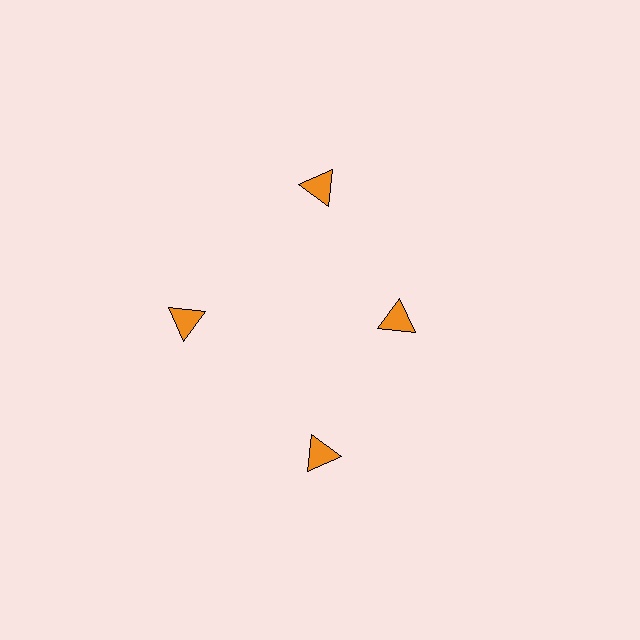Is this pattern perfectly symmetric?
No. The 4 orange triangles are arranged in a ring, but one element near the 3 o'clock position is pulled inward toward the center, breaking the 4-fold rotational symmetry.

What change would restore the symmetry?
The symmetry would be restored by moving it outward, back onto the ring so that all 4 triangles sit at equal angles and equal distance from the center.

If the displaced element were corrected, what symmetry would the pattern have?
It would have 4-fold rotational symmetry — the pattern would map onto itself every 90 degrees.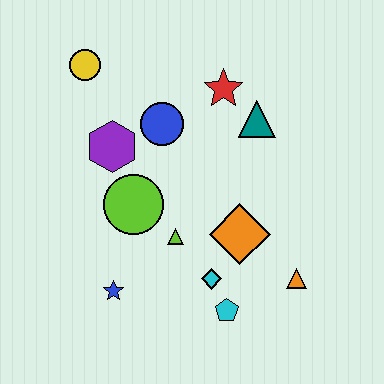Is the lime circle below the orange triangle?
No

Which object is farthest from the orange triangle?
The yellow circle is farthest from the orange triangle.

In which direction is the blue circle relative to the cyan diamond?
The blue circle is above the cyan diamond.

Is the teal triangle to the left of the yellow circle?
No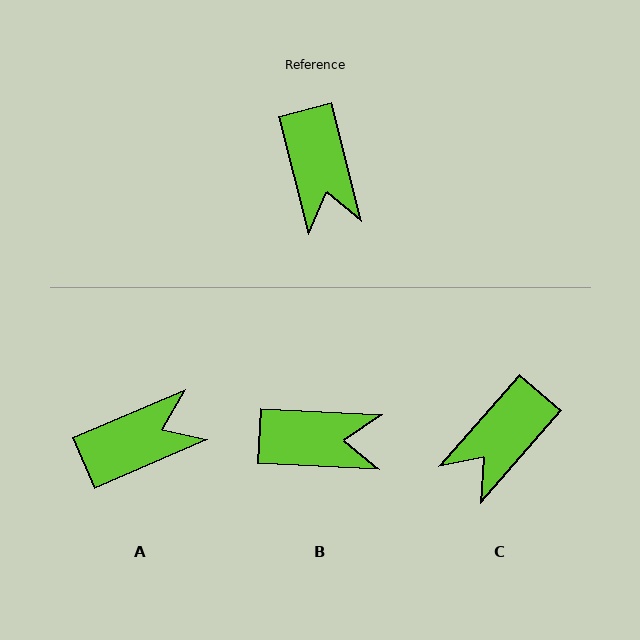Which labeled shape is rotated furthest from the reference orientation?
A, about 99 degrees away.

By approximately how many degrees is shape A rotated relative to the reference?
Approximately 99 degrees counter-clockwise.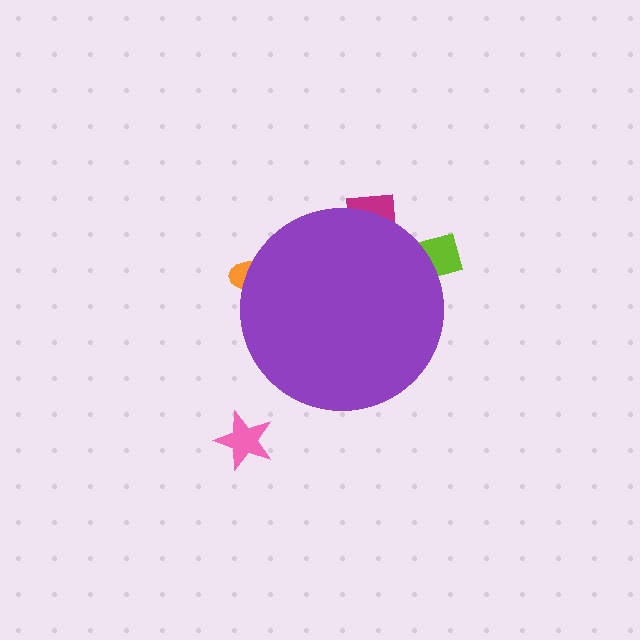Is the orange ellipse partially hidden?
Yes, the orange ellipse is partially hidden behind the purple circle.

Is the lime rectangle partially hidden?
Yes, the lime rectangle is partially hidden behind the purple circle.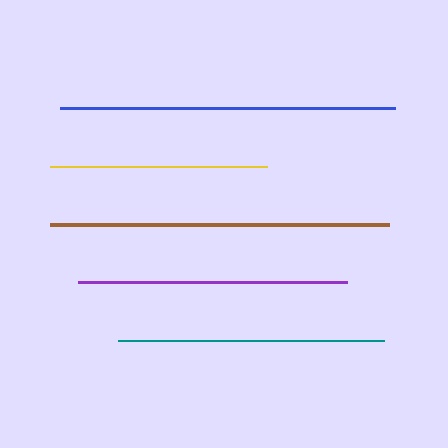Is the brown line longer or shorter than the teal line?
The brown line is longer than the teal line.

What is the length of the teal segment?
The teal segment is approximately 265 pixels long.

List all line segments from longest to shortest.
From longest to shortest: brown, blue, purple, teal, yellow.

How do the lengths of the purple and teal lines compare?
The purple and teal lines are approximately the same length.